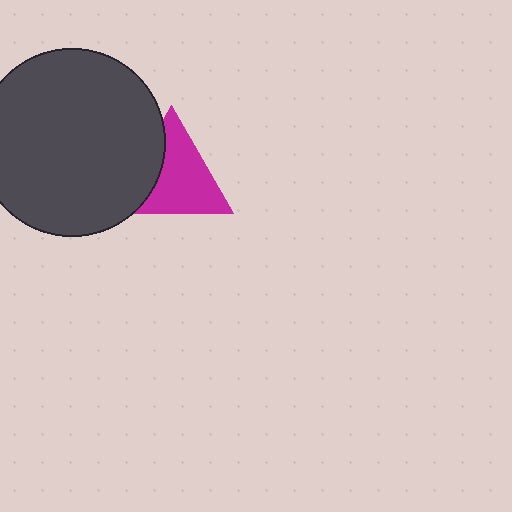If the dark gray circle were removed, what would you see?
You would see the complete magenta triangle.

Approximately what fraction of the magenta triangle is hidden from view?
Roughly 31% of the magenta triangle is hidden behind the dark gray circle.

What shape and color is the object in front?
The object in front is a dark gray circle.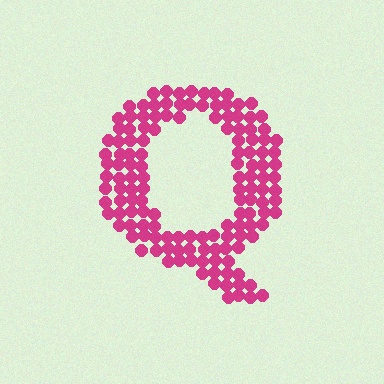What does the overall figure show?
The overall figure shows the letter Q.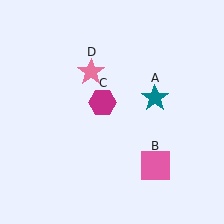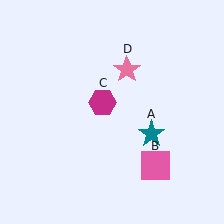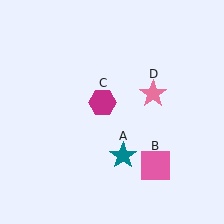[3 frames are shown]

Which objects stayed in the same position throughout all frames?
Pink square (object B) and magenta hexagon (object C) remained stationary.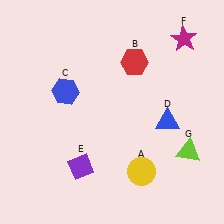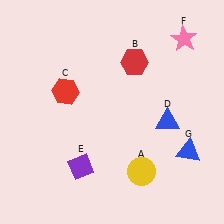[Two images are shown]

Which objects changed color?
C changed from blue to red. F changed from magenta to pink. G changed from lime to blue.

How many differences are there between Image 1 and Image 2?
There are 3 differences between the two images.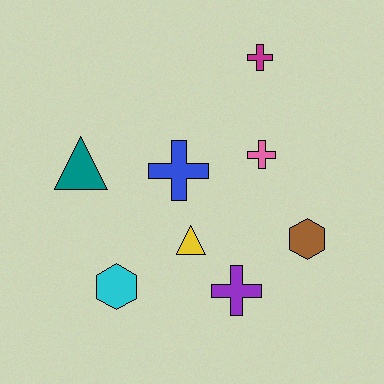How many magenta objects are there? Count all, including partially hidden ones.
There is 1 magenta object.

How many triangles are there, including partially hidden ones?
There are 2 triangles.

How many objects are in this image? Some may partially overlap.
There are 8 objects.